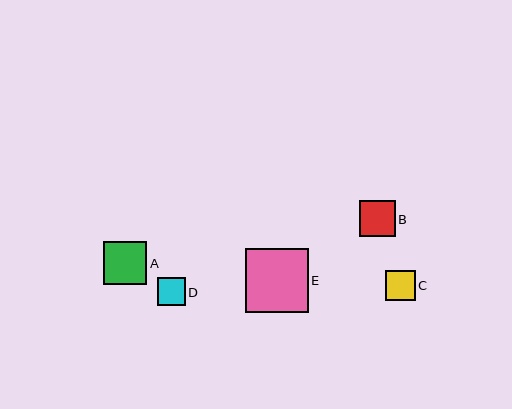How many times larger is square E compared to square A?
Square E is approximately 1.5 times the size of square A.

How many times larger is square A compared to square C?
Square A is approximately 1.5 times the size of square C.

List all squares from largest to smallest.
From largest to smallest: E, A, B, C, D.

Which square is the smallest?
Square D is the smallest with a size of approximately 28 pixels.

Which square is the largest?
Square E is the largest with a size of approximately 63 pixels.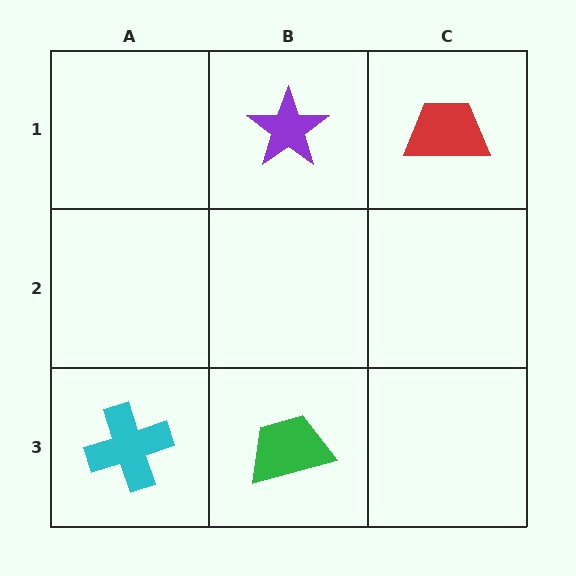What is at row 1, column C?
A red trapezoid.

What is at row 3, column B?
A green trapezoid.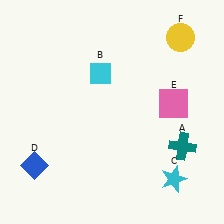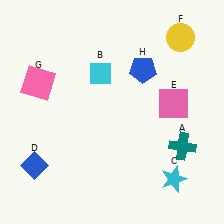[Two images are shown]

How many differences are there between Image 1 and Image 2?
There are 2 differences between the two images.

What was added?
A pink square (G), a blue pentagon (H) were added in Image 2.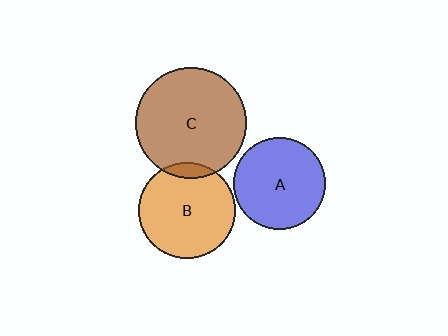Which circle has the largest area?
Circle C (brown).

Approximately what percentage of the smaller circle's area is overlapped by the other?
Approximately 10%.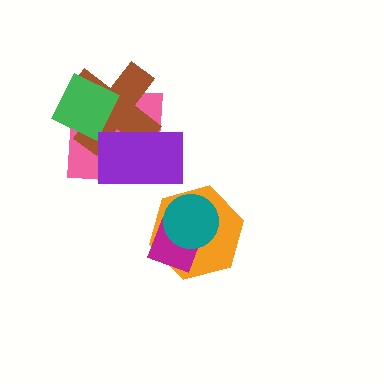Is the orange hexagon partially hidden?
Yes, it is partially covered by another shape.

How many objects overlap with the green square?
2 objects overlap with the green square.